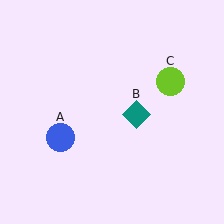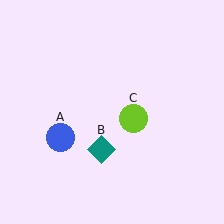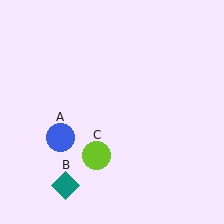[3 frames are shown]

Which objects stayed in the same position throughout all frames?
Blue circle (object A) remained stationary.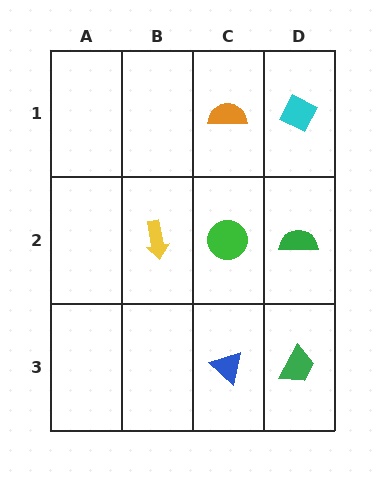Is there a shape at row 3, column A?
No, that cell is empty.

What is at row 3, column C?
A blue triangle.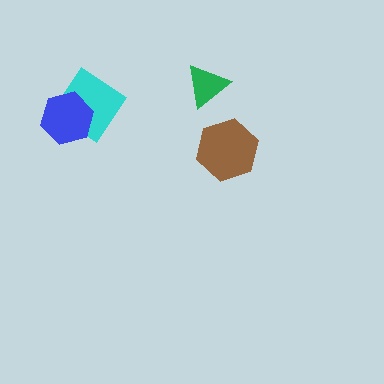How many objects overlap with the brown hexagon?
0 objects overlap with the brown hexagon.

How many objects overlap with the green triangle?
0 objects overlap with the green triangle.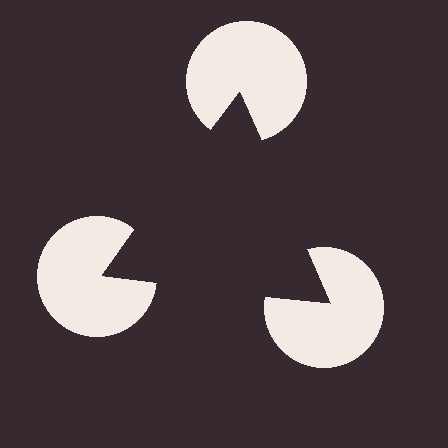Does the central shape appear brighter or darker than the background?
It typically appears slightly darker than the background, even though no actual brightness change is drawn.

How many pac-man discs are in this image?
There are 3 — one at each vertex of the illusory triangle.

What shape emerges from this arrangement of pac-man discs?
An illusory triangle — its edges are inferred from the aligned wedge cuts in the pac-man discs, not physically drawn.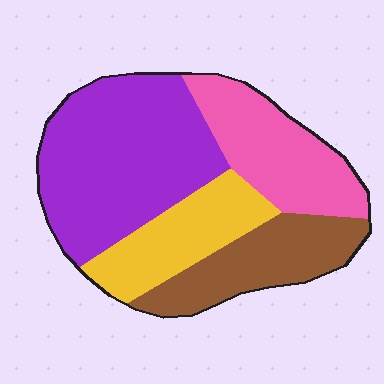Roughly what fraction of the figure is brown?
Brown takes up between a sixth and a third of the figure.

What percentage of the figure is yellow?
Yellow covers around 20% of the figure.